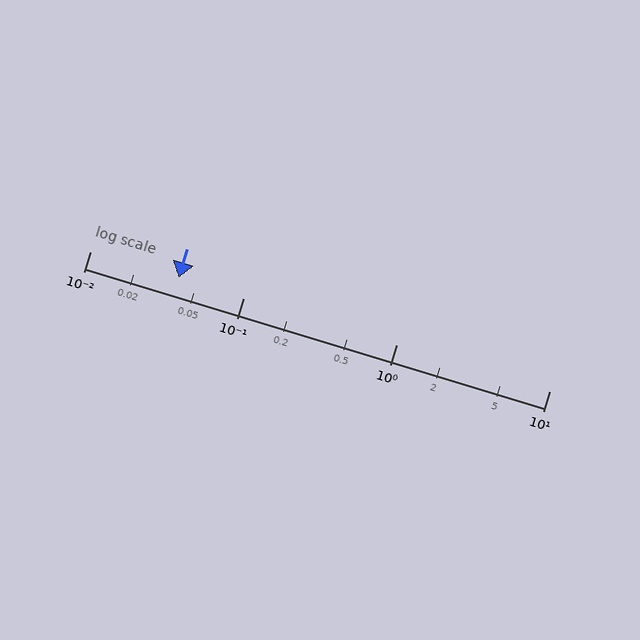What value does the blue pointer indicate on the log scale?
The pointer indicates approximately 0.038.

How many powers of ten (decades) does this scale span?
The scale spans 3 decades, from 0.01 to 10.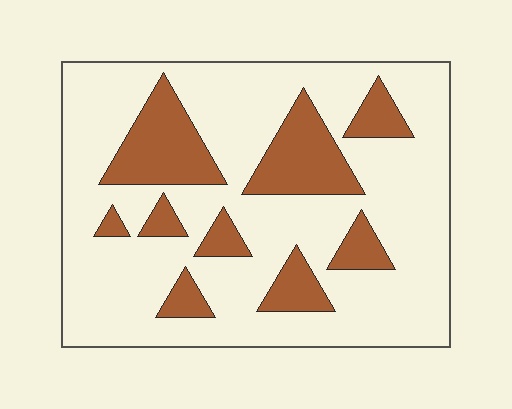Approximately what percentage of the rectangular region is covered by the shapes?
Approximately 25%.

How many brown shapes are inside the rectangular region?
9.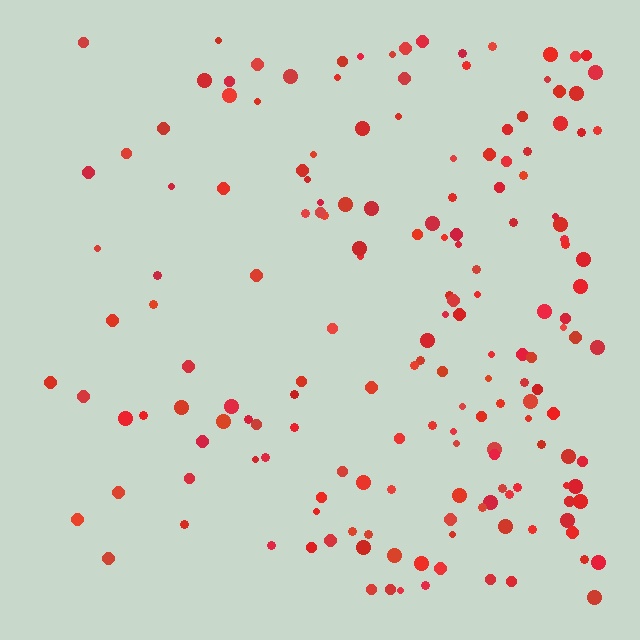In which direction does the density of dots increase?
From left to right, with the right side densest.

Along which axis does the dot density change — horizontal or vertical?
Horizontal.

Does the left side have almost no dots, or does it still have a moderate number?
Still a moderate number, just noticeably fewer than the right.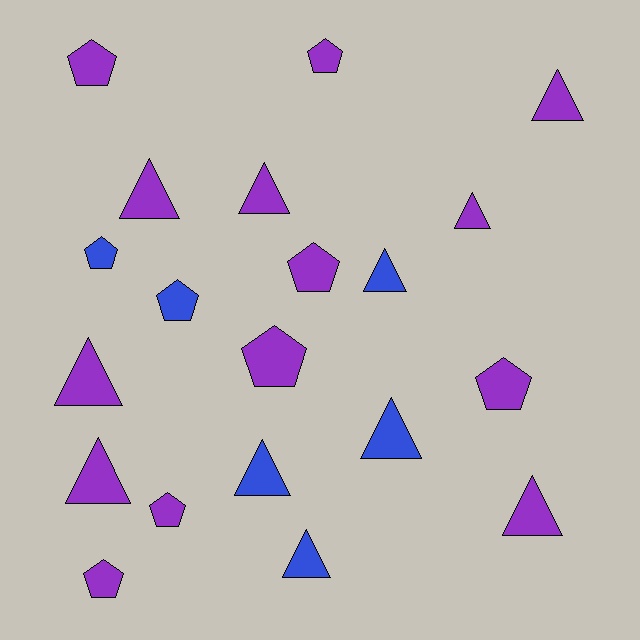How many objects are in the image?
There are 20 objects.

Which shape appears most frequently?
Triangle, with 11 objects.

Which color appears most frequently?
Purple, with 14 objects.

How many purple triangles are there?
There are 7 purple triangles.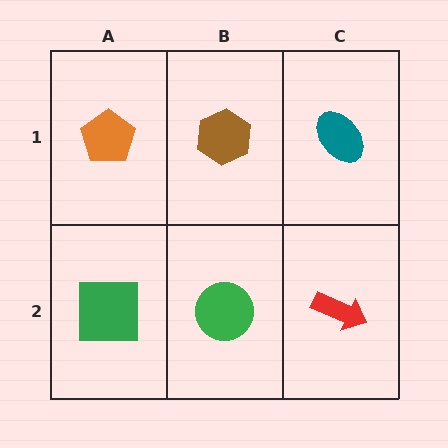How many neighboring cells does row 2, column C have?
2.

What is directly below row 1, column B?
A green circle.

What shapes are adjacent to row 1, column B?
A green circle (row 2, column B), an orange pentagon (row 1, column A), a teal ellipse (row 1, column C).